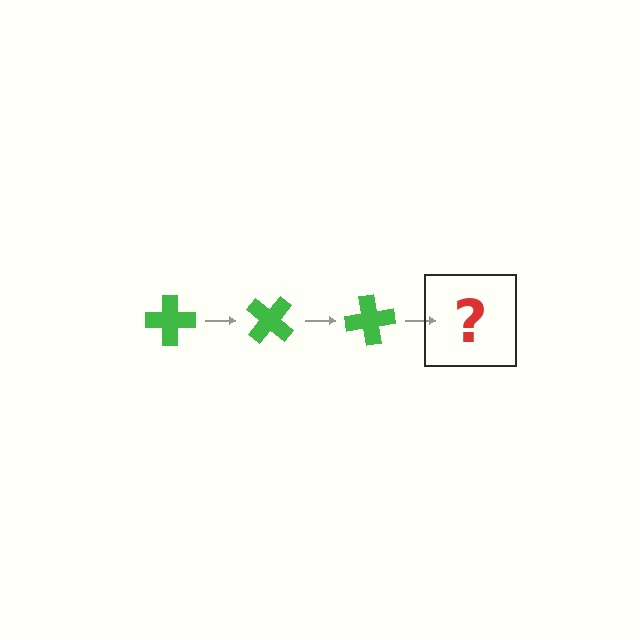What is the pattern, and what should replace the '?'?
The pattern is that the cross rotates 40 degrees each step. The '?' should be a green cross rotated 120 degrees.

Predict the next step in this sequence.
The next step is a green cross rotated 120 degrees.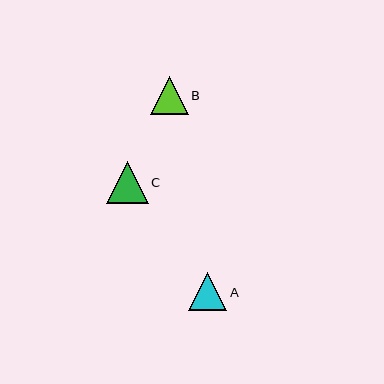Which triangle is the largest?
Triangle C is the largest with a size of approximately 42 pixels.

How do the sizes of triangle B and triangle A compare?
Triangle B and triangle A are approximately the same size.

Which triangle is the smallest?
Triangle A is the smallest with a size of approximately 38 pixels.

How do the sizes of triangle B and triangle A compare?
Triangle B and triangle A are approximately the same size.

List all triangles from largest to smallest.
From largest to smallest: C, B, A.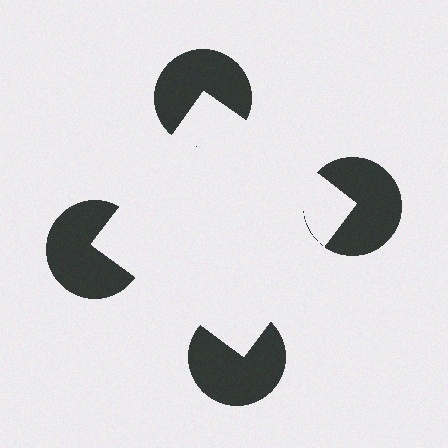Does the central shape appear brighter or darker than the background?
It typically appears slightly brighter than the background, even though no actual brightness change is drawn.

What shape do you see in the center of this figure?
An illusory square — its edges are inferred from the aligned wedge cuts in the pac-man discs, not physically drawn.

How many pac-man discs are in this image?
There are 4 — one at each vertex of the illusory square.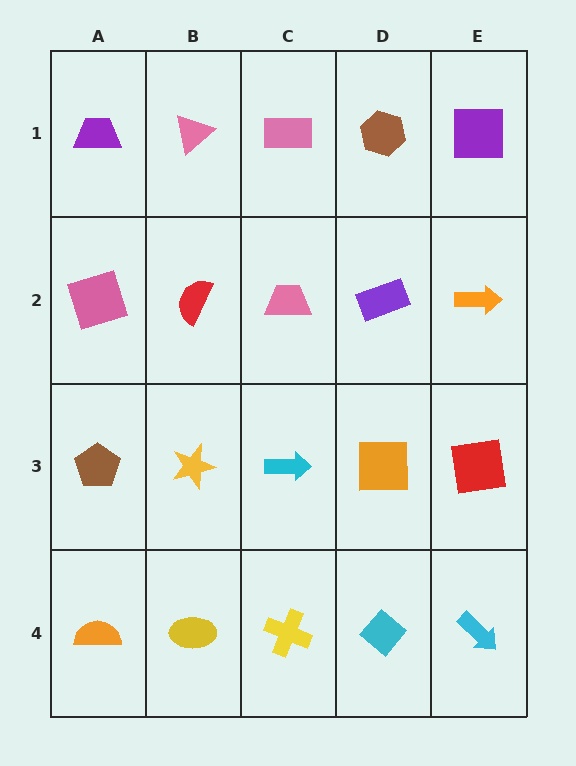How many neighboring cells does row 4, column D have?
3.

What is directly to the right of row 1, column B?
A pink rectangle.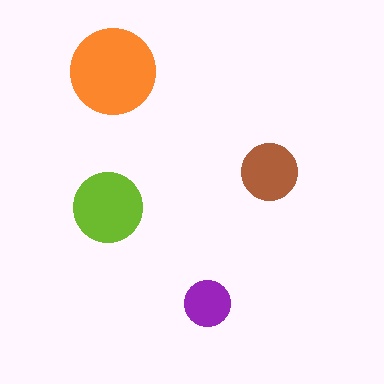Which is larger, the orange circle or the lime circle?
The orange one.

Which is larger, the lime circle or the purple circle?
The lime one.